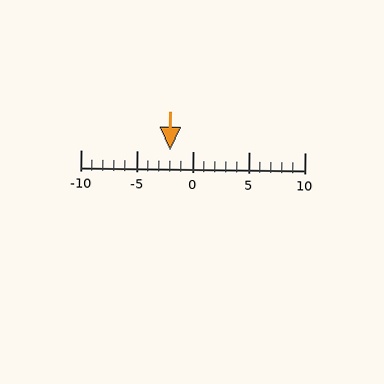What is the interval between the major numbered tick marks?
The major tick marks are spaced 5 units apart.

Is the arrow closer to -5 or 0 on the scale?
The arrow is closer to 0.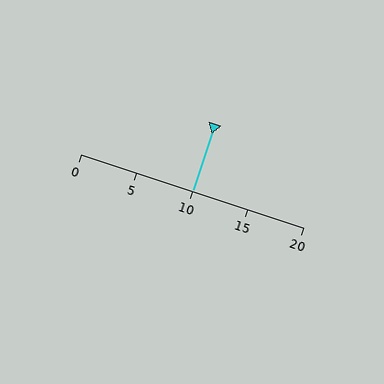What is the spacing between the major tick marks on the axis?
The major ticks are spaced 5 apart.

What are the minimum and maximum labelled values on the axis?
The axis runs from 0 to 20.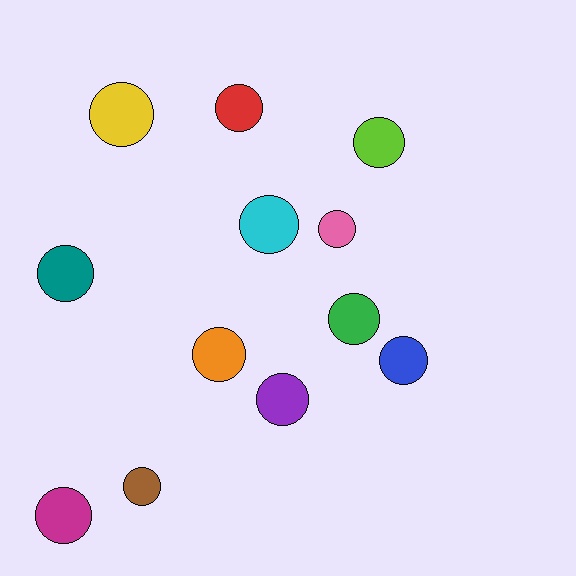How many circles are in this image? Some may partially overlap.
There are 12 circles.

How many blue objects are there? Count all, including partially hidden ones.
There is 1 blue object.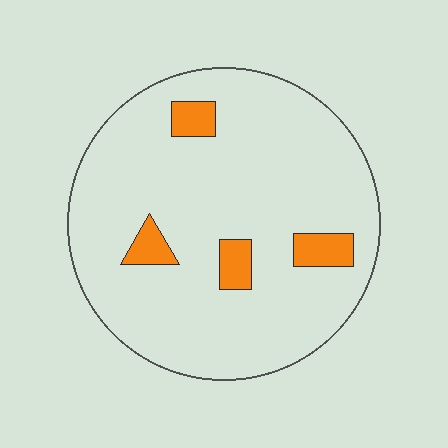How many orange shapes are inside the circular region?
4.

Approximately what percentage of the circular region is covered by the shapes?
Approximately 10%.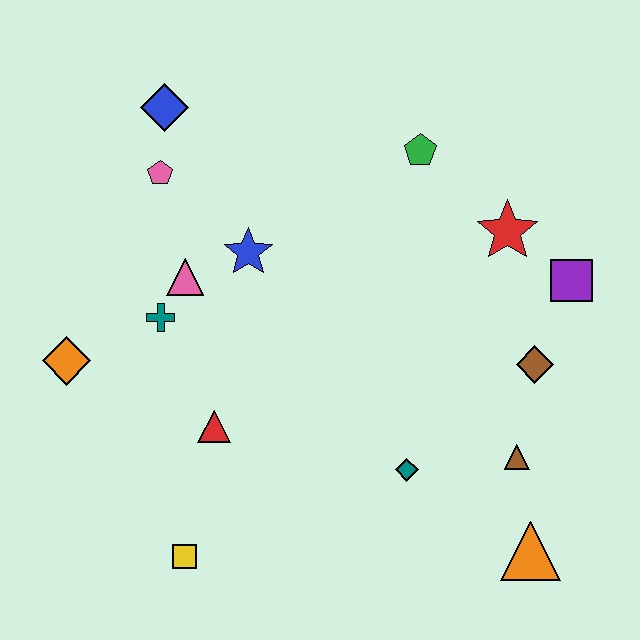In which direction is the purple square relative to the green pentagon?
The purple square is to the right of the green pentagon.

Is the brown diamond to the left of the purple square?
Yes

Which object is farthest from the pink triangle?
The orange triangle is farthest from the pink triangle.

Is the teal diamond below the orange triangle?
No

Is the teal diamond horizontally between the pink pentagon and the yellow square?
No